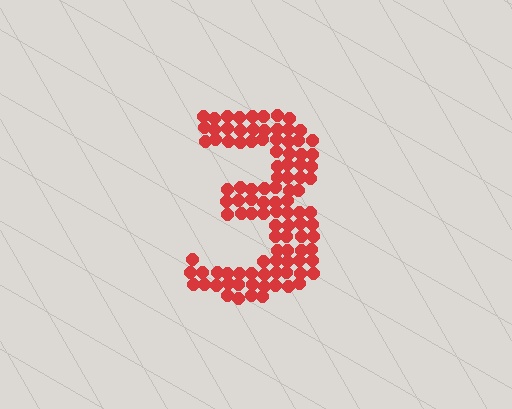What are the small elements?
The small elements are circles.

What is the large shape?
The large shape is the digit 3.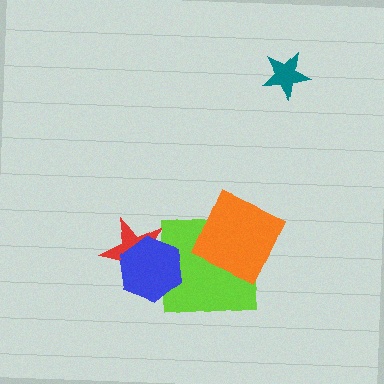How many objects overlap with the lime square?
2 objects overlap with the lime square.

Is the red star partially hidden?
Yes, it is partially covered by another shape.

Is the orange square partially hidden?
No, no other shape covers it.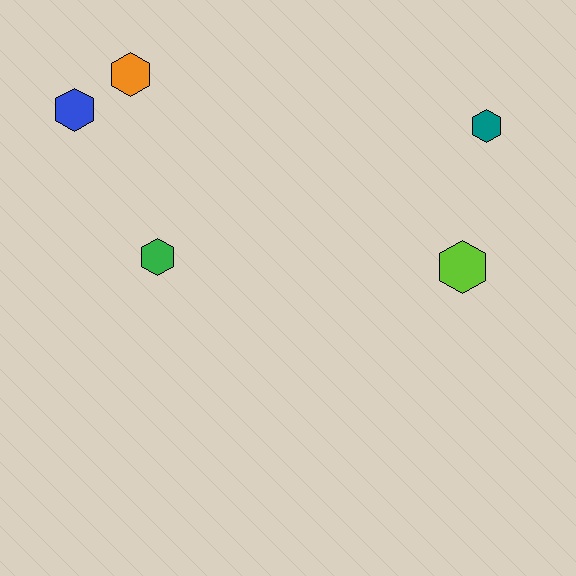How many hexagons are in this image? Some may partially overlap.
There are 5 hexagons.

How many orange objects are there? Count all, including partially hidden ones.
There is 1 orange object.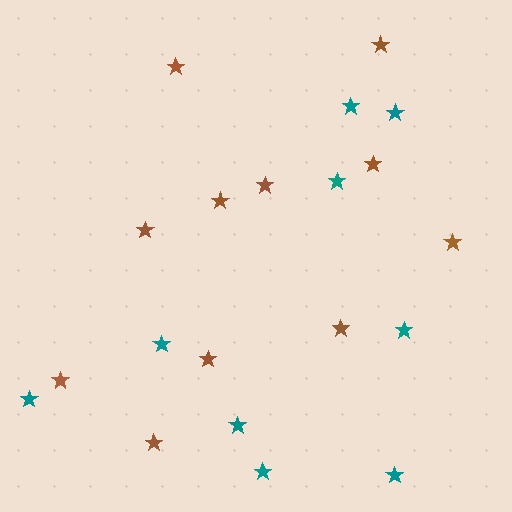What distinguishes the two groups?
There are 2 groups: one group of brown stars (11) and one group of teal stars (9).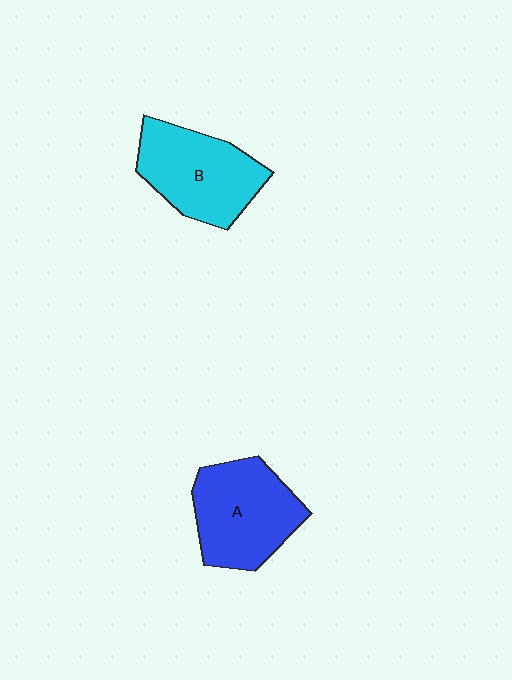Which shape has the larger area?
Shape A (blue).